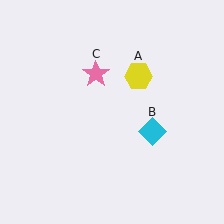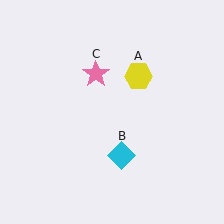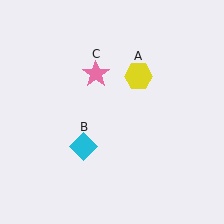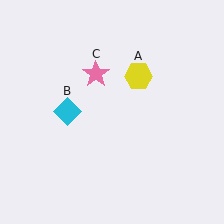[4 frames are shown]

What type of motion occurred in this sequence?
The cyan diamond (object B) rotated clockwise around the center of the scene.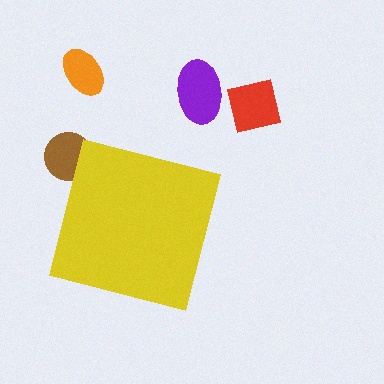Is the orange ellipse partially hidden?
No, the orange ellipse is fully visible.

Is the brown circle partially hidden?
Yes, the brown circle is partially hidden behind the yellow square.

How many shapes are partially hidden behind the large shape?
1 shape is partially hidden.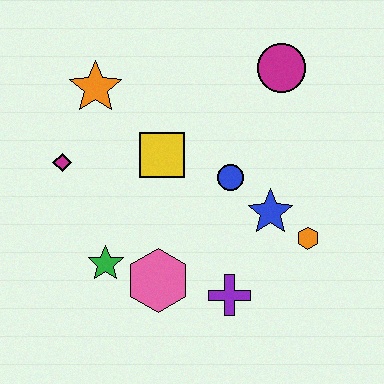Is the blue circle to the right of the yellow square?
Yes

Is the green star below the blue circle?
Yes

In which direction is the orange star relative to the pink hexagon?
The orange star is above the pink hexagon.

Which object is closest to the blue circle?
The blue star is closest to the blue circle.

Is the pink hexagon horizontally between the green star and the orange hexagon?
Yes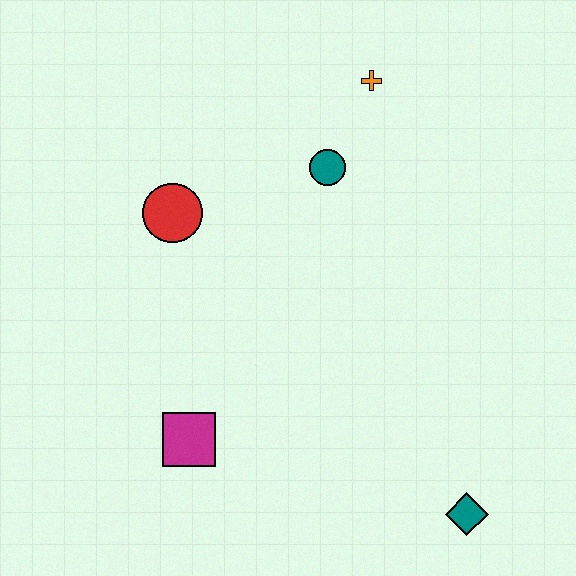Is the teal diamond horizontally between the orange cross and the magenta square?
No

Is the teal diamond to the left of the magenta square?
No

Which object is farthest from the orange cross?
The teal diamond is farthest from the orange cross.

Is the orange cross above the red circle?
Yes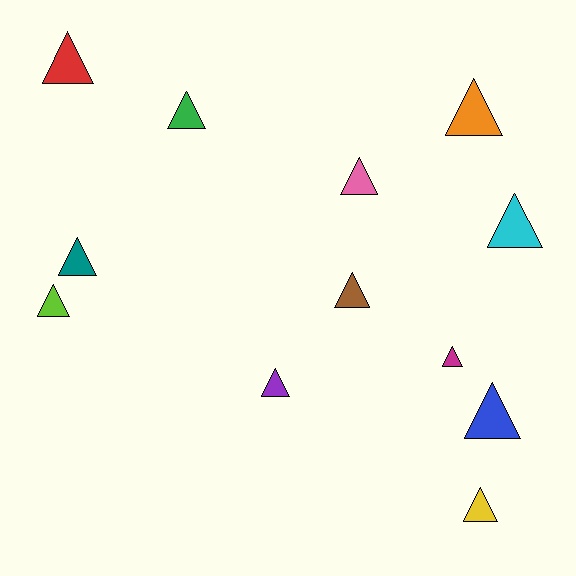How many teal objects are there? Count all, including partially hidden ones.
There is 1 teal object.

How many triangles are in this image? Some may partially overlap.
There are 12 triangles.